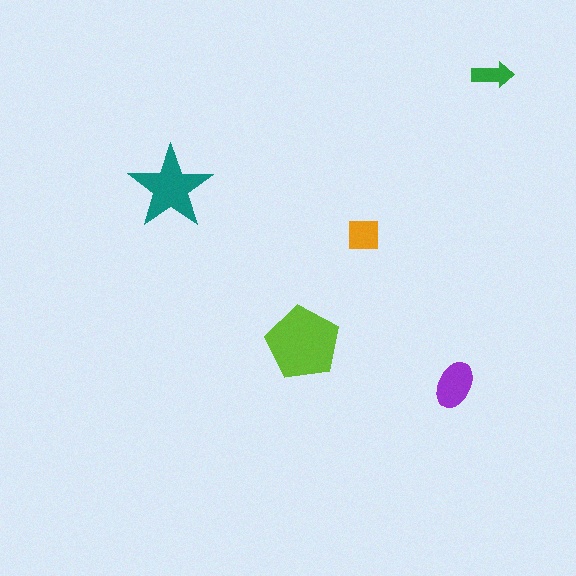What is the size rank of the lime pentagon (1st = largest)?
1st.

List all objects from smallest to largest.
The green arrow, the orange square, the purple ellipse, the teal star, the lime pentagon.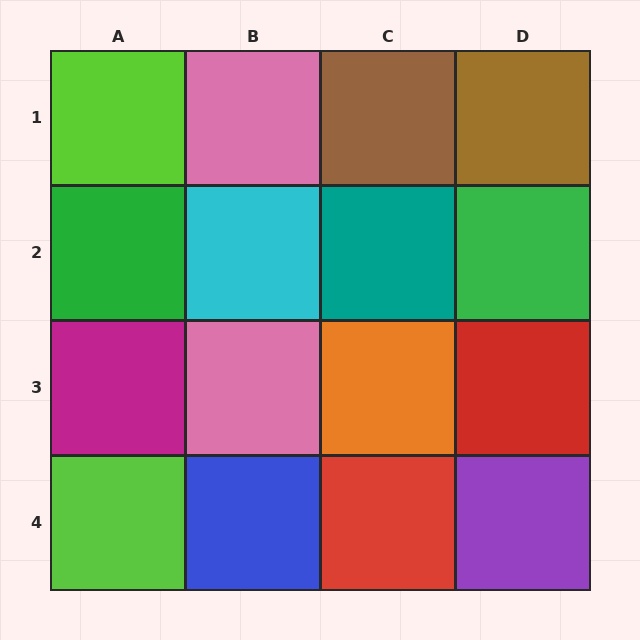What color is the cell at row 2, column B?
Cyan.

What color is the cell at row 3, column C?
Orange.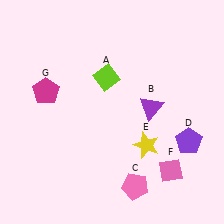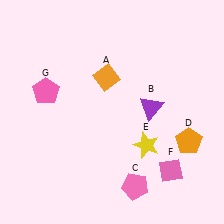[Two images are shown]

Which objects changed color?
A changed from lime to orange. D changed from purple to orange. G changed from magenta to pink.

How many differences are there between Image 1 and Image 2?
There are 3 differences between the two images.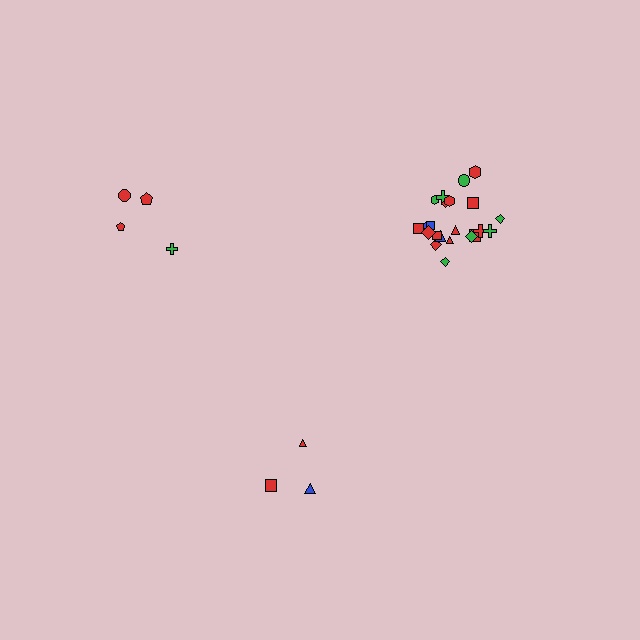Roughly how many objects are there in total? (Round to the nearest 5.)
Roughly 30 objects in total.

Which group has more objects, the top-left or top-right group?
The top-right group.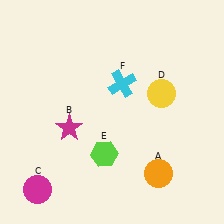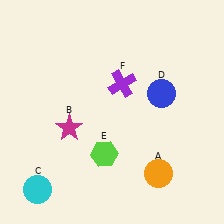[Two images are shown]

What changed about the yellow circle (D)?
In Image 1, D is yellow. In Image 2, it changed to blue.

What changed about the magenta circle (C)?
In Image 1, C is magenta. In Image 2, it changed to cyan.